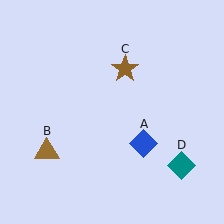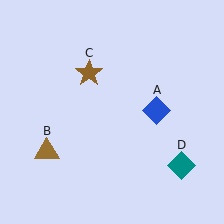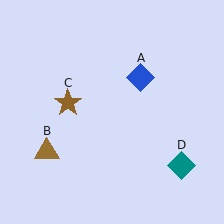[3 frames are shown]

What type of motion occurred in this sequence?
The blue diamond (object A), brown star (object C) rotated counterclockwise around the center of the scene.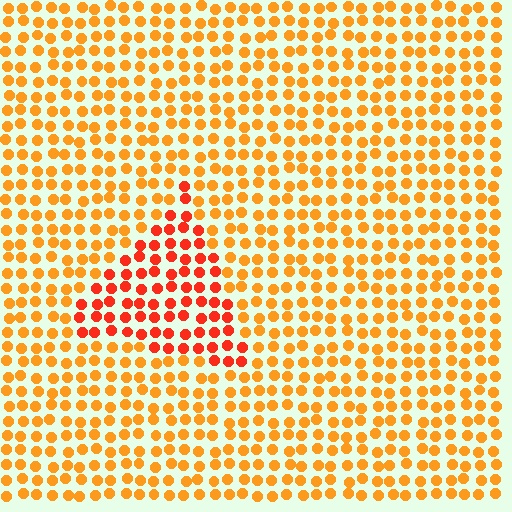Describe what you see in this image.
The image is filled with small orange elements in a uniform arrangement. A triangle-shaped region is visible where the elements are tinted to a slightly different hue, forming a subtle color boundary.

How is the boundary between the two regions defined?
The boundary is defined purely by a slight shift in hue (about 30 degrees). Spacing, size, and orientation are identical on both sides.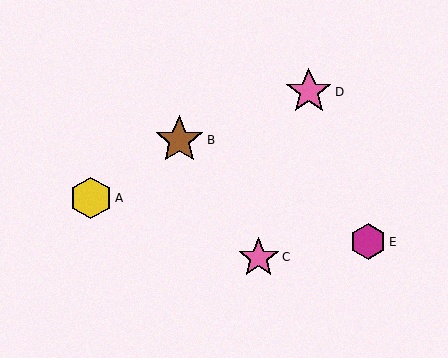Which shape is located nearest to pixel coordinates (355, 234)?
The magenta hexagon (labeled E) at (368, 242) is nearest to that location.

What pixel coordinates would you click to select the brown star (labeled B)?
Click at (179, 140) to select the brown star B.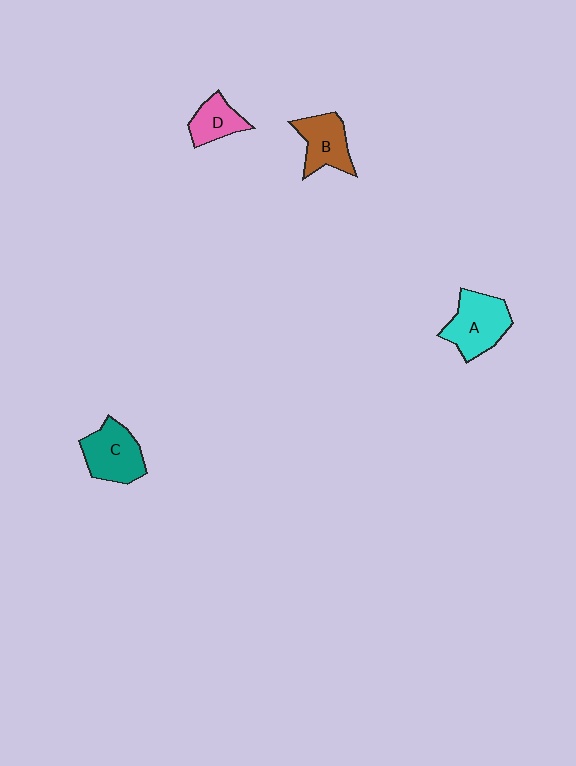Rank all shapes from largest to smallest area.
From largest to smallest: A (cyan), C (teal), B (brown), D (pink).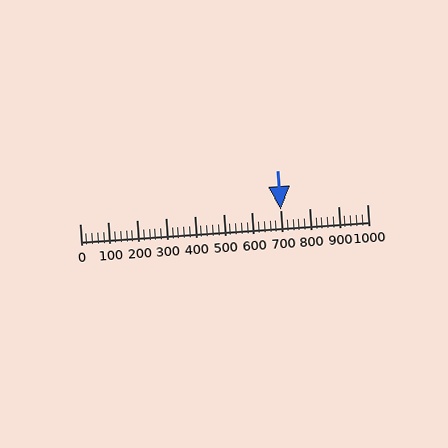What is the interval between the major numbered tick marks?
The major tick marks are spaced 100 units apart.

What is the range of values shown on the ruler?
The ruler shows values from 0 to 1000.